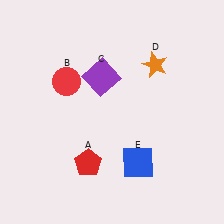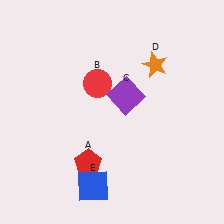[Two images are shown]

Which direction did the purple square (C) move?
The purple square (C) moved right.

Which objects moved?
The objects that moved are: the red circle (B), the purple square (C), the blue square (E).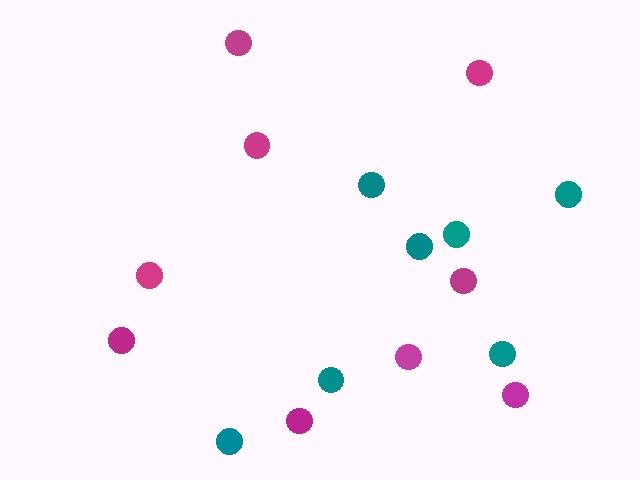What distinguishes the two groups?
There are 2 groups: one group of teal circles (7) and one group of magenta circles (9).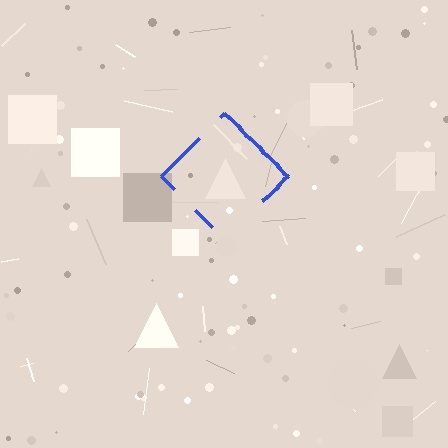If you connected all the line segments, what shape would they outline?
They would outline a diamond.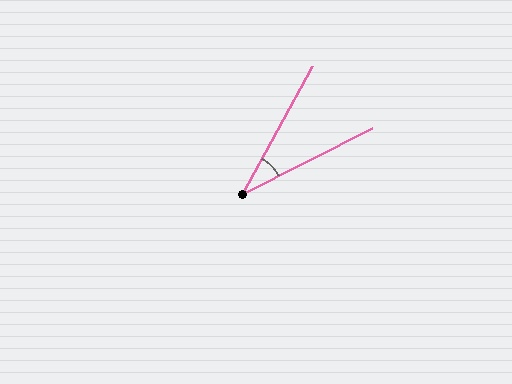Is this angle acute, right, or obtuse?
It is acute.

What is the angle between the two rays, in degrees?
Approximately 34 degrees.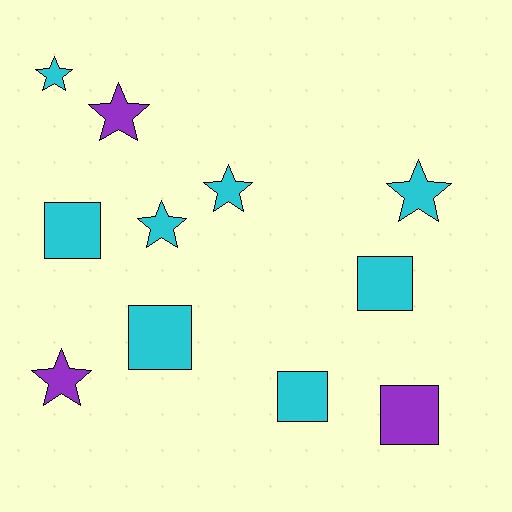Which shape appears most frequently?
Star, with 6 objects.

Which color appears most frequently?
Cyan, with 8 objects.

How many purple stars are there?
There are 2 purple stars.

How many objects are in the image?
There are 11 objects.